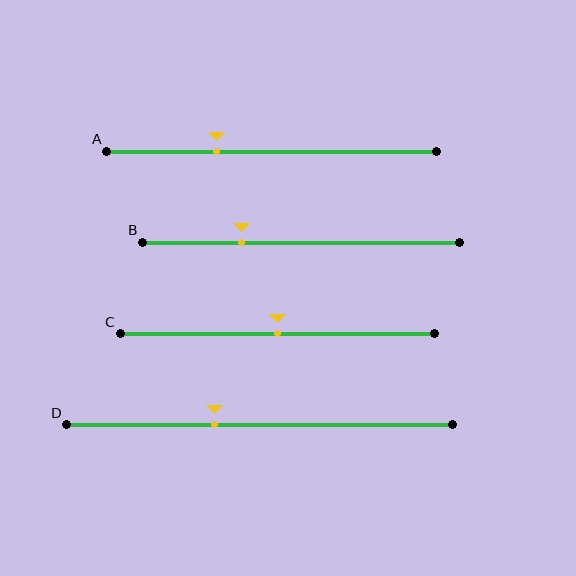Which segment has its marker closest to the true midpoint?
Segment C has its marker closest to the true midpoint.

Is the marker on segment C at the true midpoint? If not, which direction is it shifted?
Yes, the marker on segment C is at the true midpoint.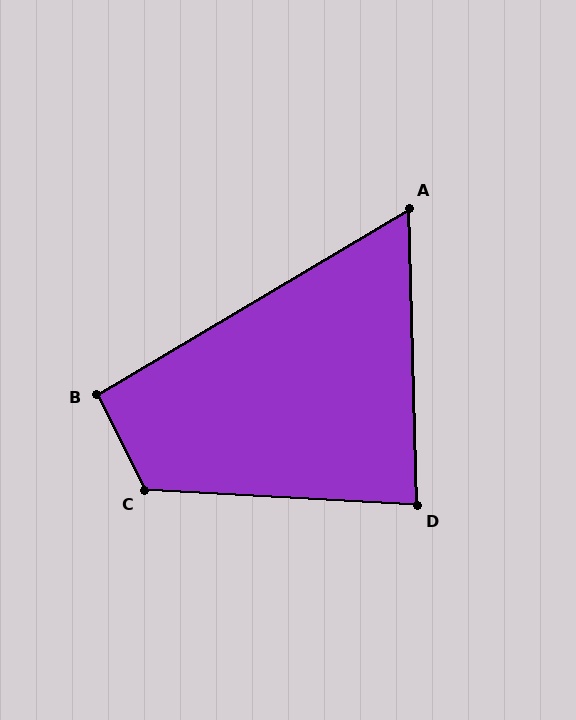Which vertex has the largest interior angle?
C, at approximately 119 degrees.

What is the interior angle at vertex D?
Approximately 85 degrees (approximately right).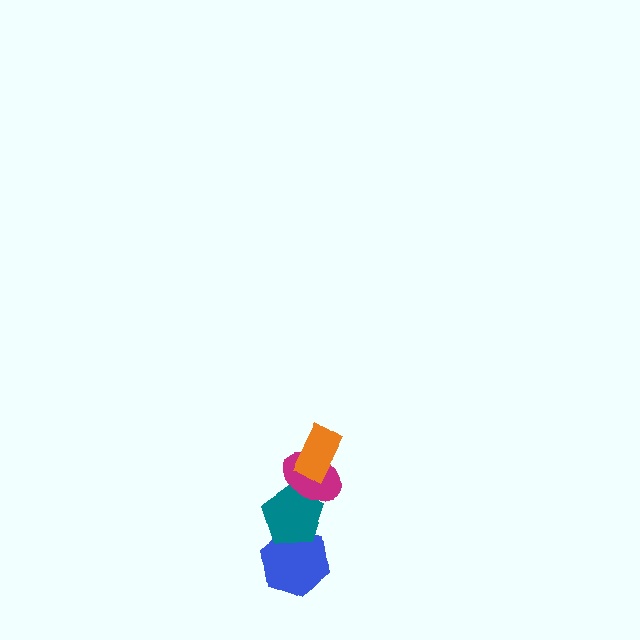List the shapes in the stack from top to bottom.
From top to bottom: the orange rectangle, the magenta ellipse, the teal pentagon, the blue hexagon.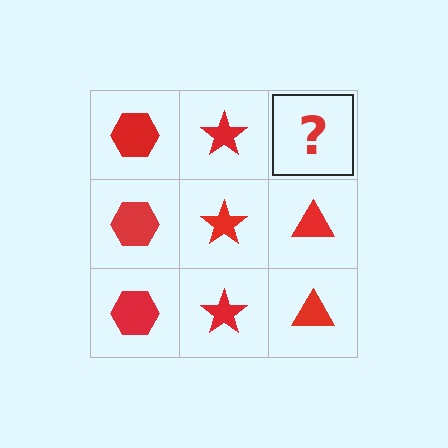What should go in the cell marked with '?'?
The missing cell should contain a red triangle.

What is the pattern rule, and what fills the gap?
The rule is that each column has a consistent shape. The gap should be filled with a red triangle.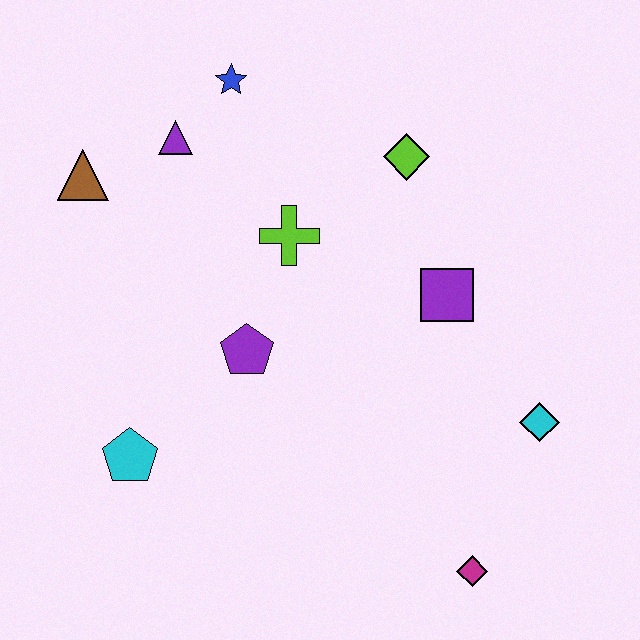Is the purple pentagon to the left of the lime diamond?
Yes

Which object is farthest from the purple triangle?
The magenta diamond is farthest from the purple triangle.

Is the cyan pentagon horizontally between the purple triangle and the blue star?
No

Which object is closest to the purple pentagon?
The lime cross is closest to the purple pentagon.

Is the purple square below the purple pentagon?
No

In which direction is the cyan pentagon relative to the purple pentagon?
The cyan pentagon is to the left of the purple pentagon.